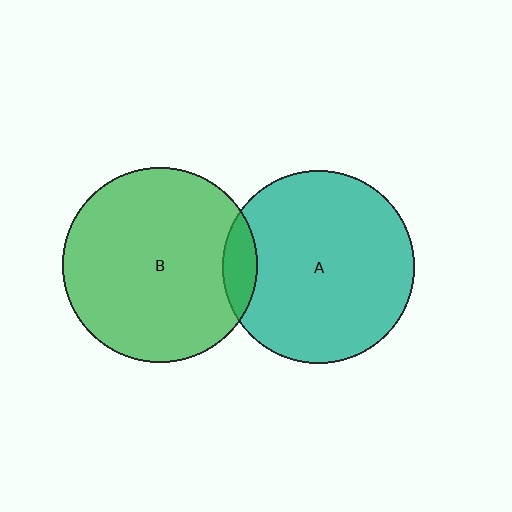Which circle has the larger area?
Circle B (green).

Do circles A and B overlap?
Yes.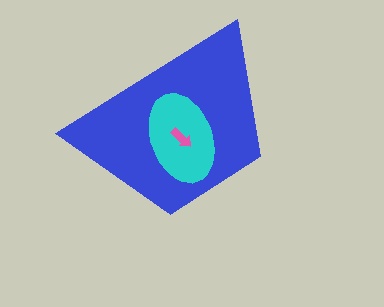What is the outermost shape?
The blue trapezoid.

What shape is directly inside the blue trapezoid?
The cyan ellipse.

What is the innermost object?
The pink arrow.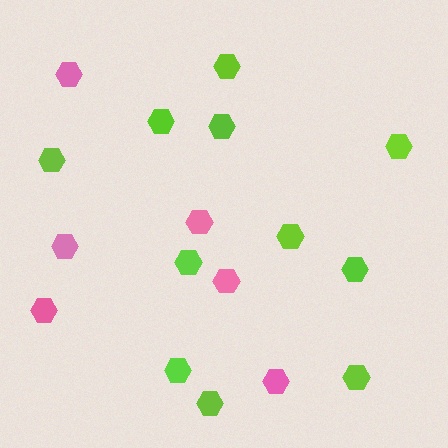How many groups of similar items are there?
There are 2 groups: one group of lime hexagons (11) and one group of pink hexagons (6).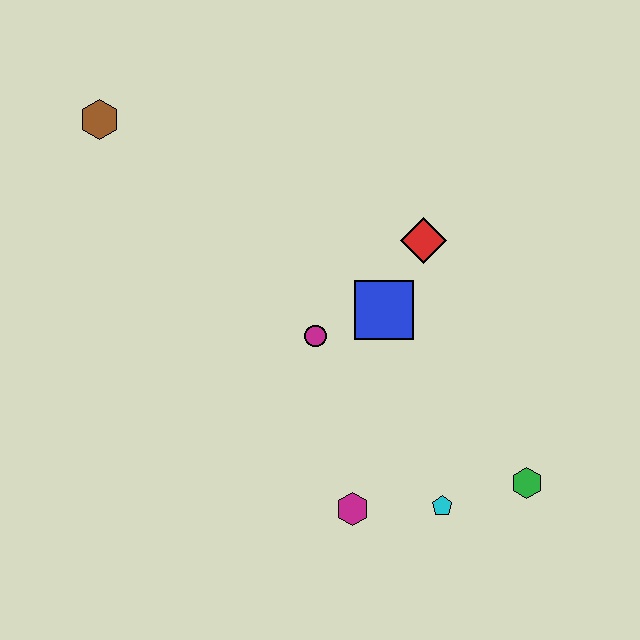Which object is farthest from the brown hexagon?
The green hexagon is farthest from the brown hexagon.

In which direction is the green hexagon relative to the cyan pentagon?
The green hexagon is to the right of the cyan pentagon.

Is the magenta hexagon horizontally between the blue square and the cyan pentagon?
No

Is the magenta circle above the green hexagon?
Yes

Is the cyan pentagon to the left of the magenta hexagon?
No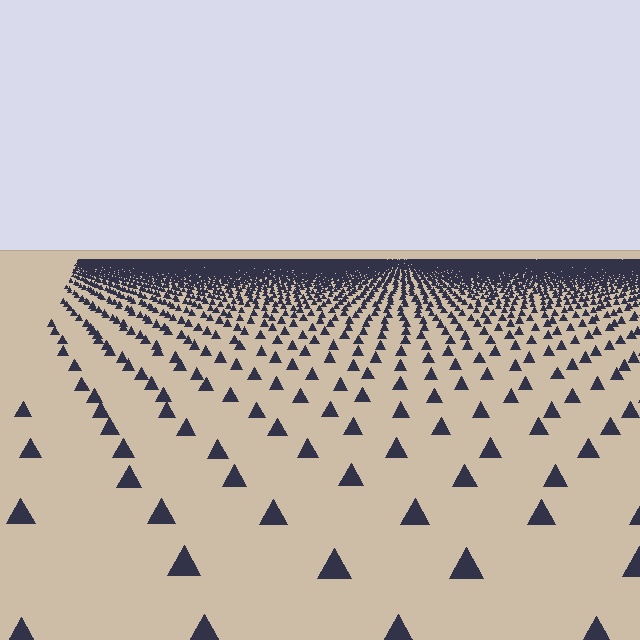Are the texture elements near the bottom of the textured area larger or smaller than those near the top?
Larger. Near the bottom, elements are closer to the viewer and appear at a bigger on-screen size.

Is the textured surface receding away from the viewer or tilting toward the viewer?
The surface is receding away from the viewer. Texture elements get smaller and denser toward the top.